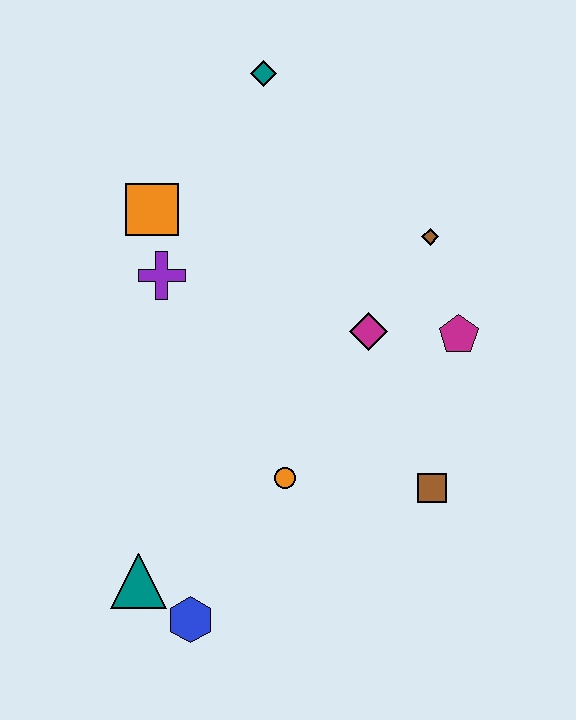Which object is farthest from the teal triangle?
The teal diamond is farthest from the teal triangle.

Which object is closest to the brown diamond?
The magenta pentagon is closest to the brown diamond.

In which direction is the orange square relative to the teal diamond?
The orange square is below the teal diamond.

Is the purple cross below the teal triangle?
No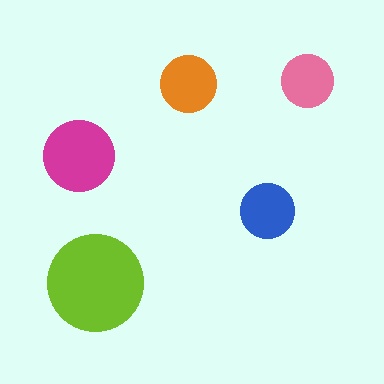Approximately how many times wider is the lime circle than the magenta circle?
About 1.5 times wider.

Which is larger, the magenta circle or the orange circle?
The magenta one.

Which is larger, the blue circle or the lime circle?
The lime one.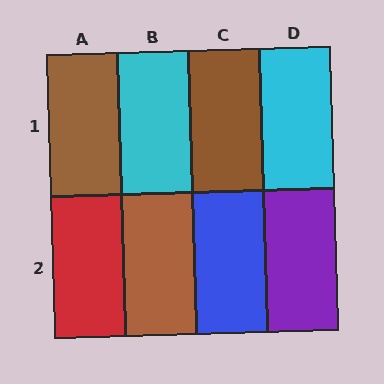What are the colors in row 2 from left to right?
Red, brown, blue, purple.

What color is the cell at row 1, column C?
Brown.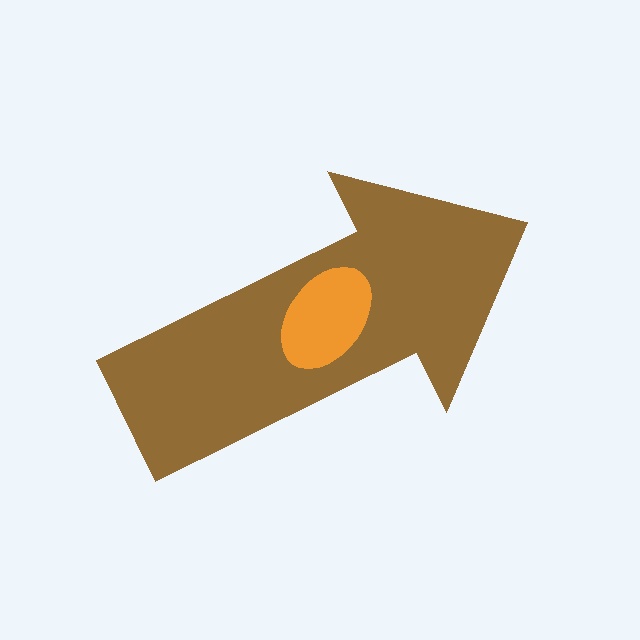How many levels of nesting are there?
2.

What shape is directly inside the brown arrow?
The orange ellipse.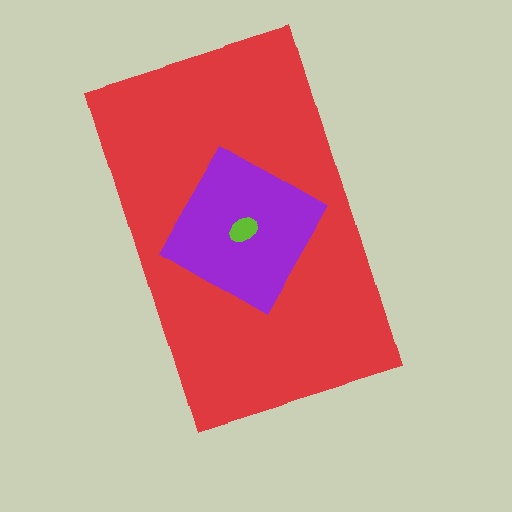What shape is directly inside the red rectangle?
The purple square.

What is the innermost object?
The lime ellipse.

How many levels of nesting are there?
3.